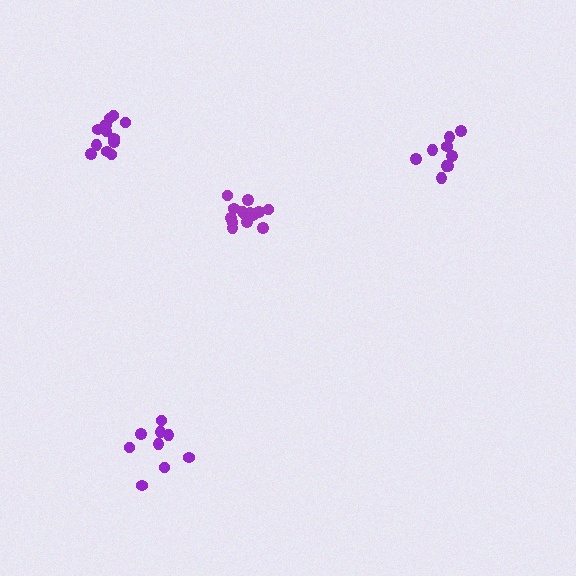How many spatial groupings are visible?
There are 4 spatial groupings.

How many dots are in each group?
Group 1: 9 dots, Group 2: 12 dots, Group 3: 9 dots, Group 4: 14 dots (44 total).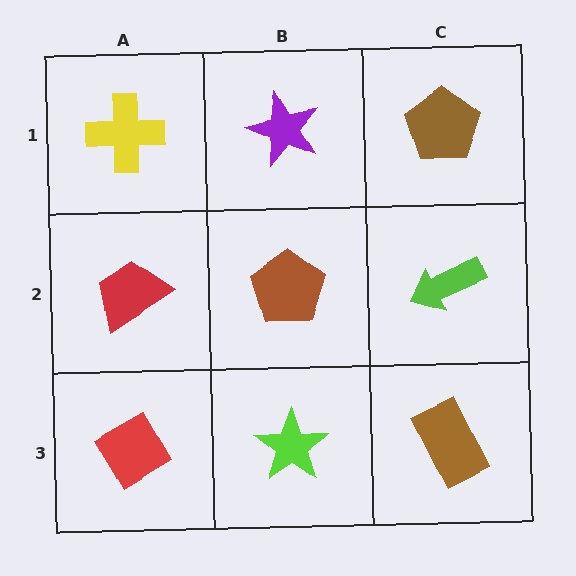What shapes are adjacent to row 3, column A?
A red trapezoid (row 2, column A), a lime star (row 3, column B).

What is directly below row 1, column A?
A red trapezoid.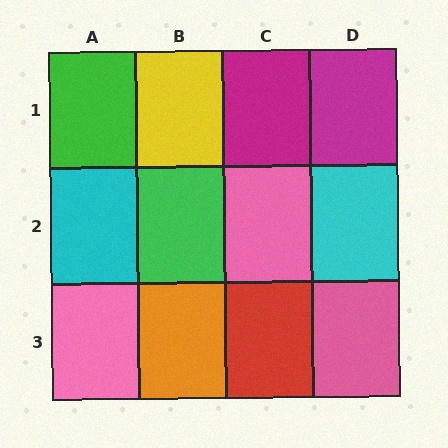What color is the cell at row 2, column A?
Cyan.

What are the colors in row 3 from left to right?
Pink, orange, red, pink.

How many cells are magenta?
2 cells are magenta.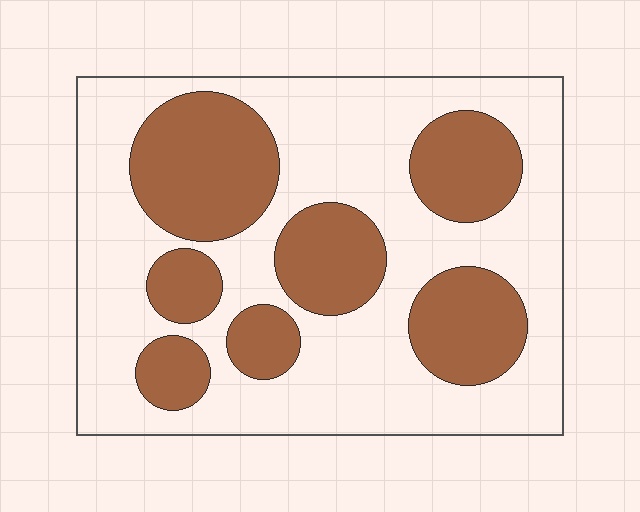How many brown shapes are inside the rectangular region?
7.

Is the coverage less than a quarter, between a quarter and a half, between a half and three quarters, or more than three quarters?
Between a quarter and a half.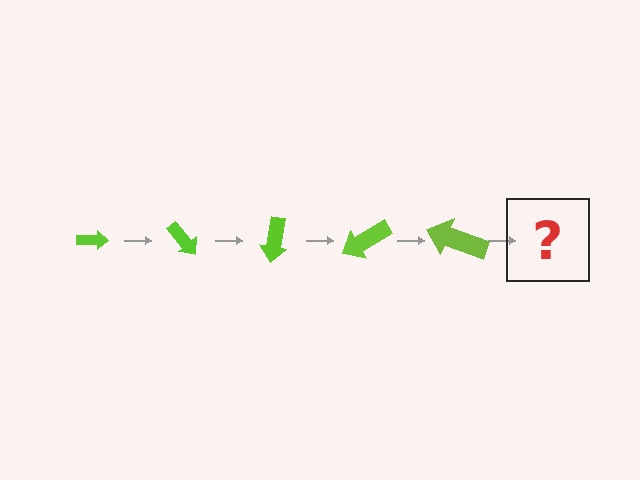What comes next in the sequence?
The next element should be an arrow, larger than the previous one and rotated 250 degrees from the start.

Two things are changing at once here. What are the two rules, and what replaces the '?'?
The two rules are that the arrow grows larger each step and it rotates 50 degrees each step. The '?' should be an arrow, larger than the previous one and rotated 250 degrees from the start.